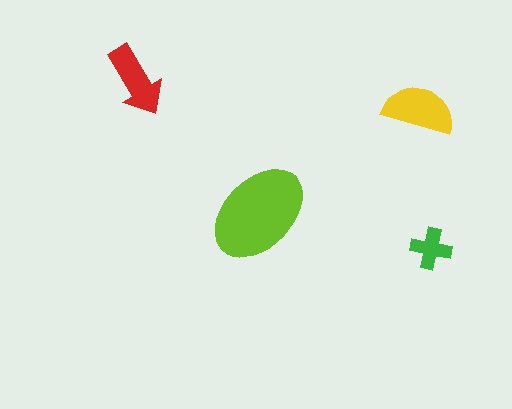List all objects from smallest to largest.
The green cross, the red arrow, the yellow semicircle, the lime ellipse.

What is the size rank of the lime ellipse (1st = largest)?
1st.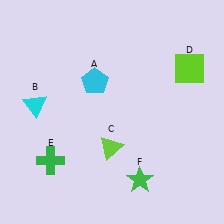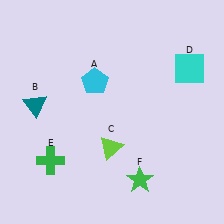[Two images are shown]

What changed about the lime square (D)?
In Image 1, D is lime. In Image 2, it changed to cyan.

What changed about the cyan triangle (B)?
In Image 1, B is cyan. In Image 2, it changed to teal.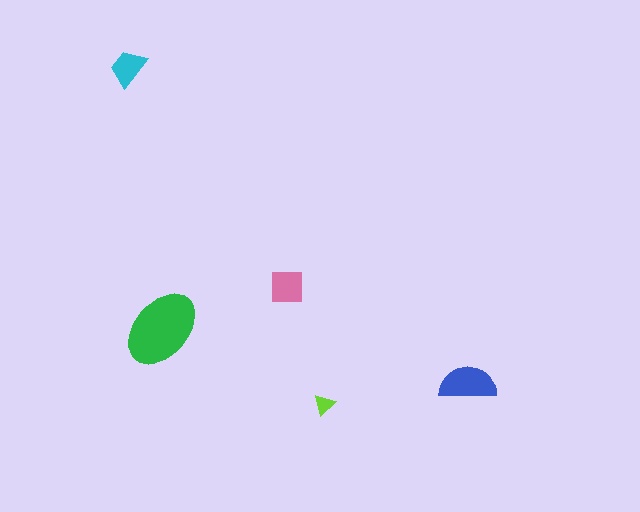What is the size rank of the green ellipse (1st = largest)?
1st.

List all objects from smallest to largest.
The lime triangle, the cyan trapezoid, the pink square, the blue semicircle, the green ellipse.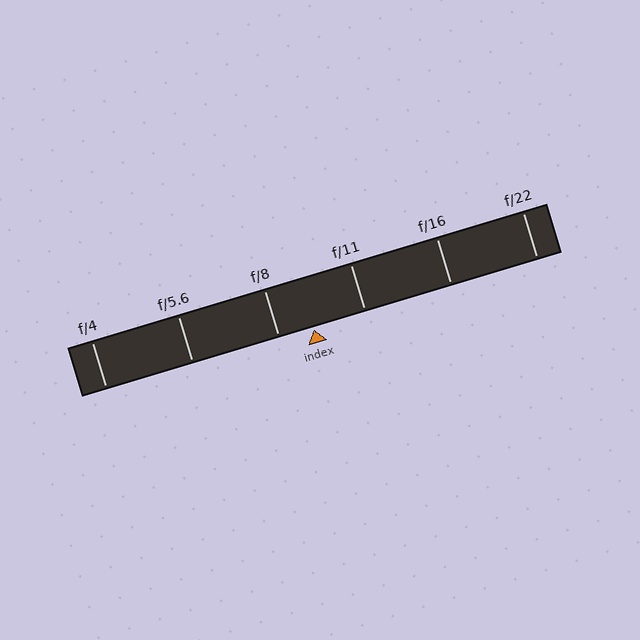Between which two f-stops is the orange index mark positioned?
The index mark is between f/8 and f/11.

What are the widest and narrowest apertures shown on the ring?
The widest aperture shown is f/4 and the narrowest is f/22.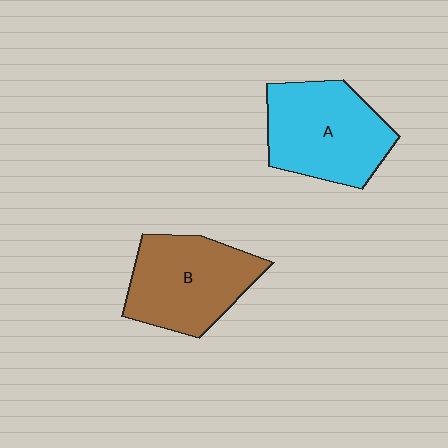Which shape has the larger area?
Shape A (cyan).